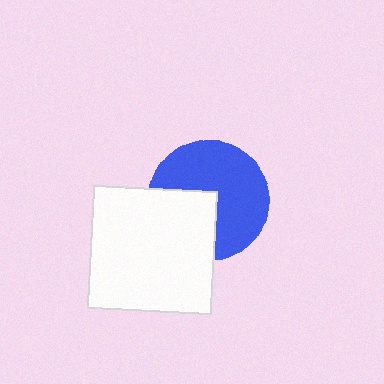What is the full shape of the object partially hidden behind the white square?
The partially hidden object is a blue circle.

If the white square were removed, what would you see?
You would see the complete blue circle.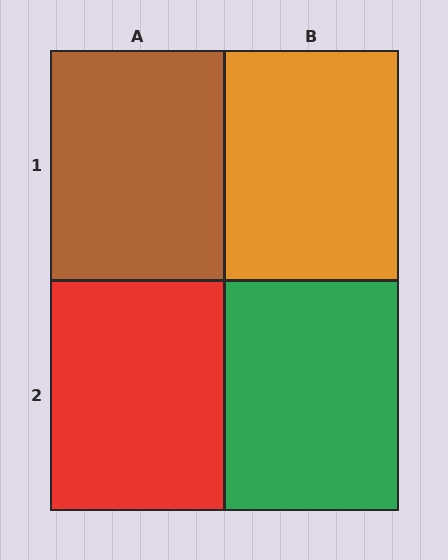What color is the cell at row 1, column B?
Orange.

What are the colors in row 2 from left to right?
Red, green.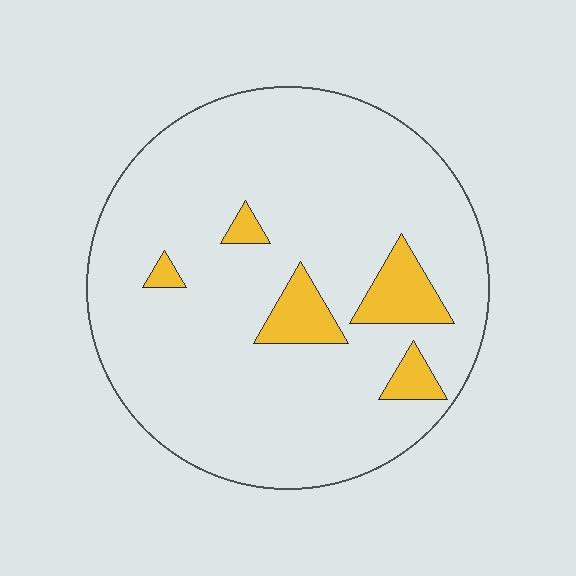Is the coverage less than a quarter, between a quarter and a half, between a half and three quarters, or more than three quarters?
Less than a quarter.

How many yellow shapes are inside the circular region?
5.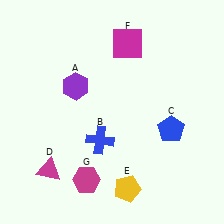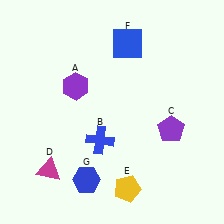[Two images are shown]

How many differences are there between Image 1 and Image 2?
There are 3 differences between the two images.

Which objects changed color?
C changed from blue to purple. F changed from magenta to blue. G changed from magenta to blue.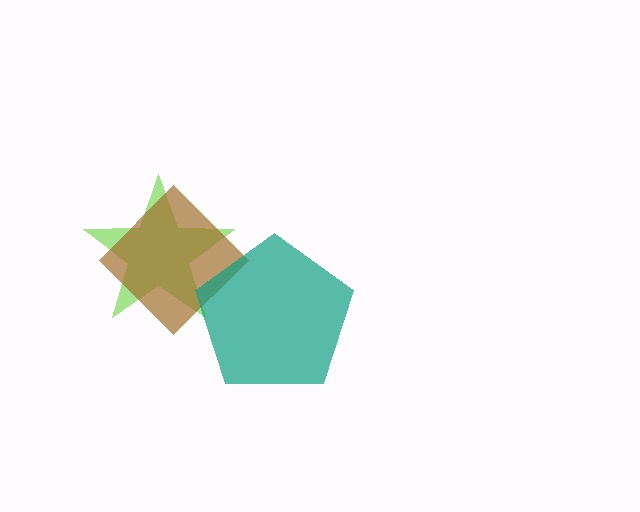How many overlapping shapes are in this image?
There are 3 overlapping shapes in the image.